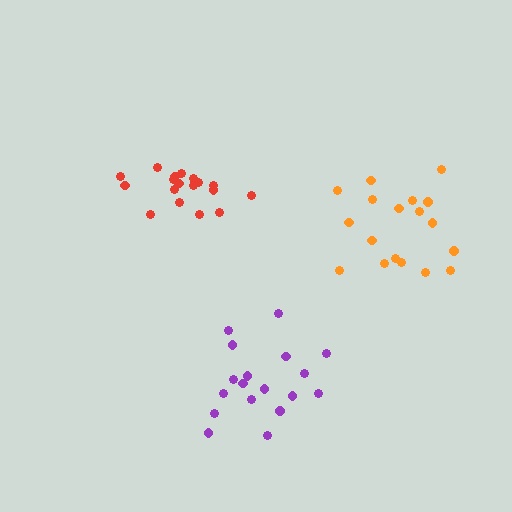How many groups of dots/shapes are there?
There are 3 groups.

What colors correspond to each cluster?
The clusters are colored: red, purple, orange.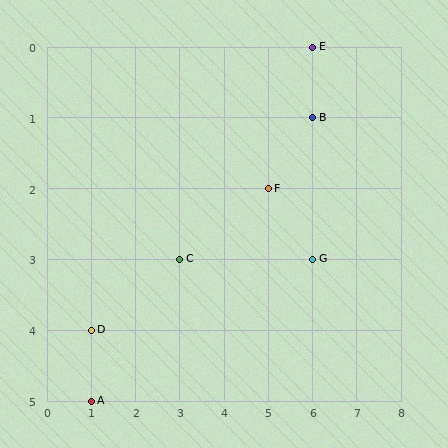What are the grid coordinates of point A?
Point A is at grid coordinates (1, 5).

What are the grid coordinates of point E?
Point E is at grid coordinates (6, 0).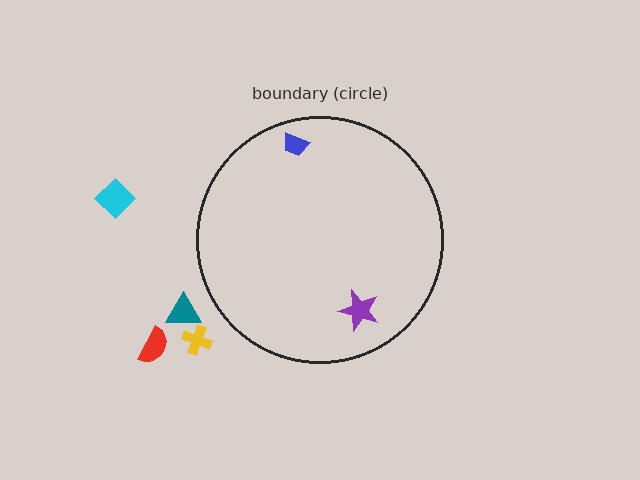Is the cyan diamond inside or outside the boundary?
Outside.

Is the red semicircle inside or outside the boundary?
Outside.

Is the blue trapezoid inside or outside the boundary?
Inside.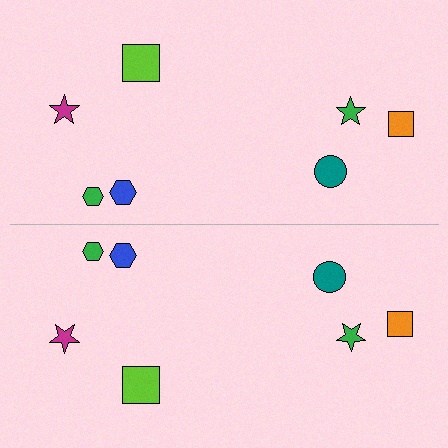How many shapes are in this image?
There are 14 shapes in this image.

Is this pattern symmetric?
Yes, this pattern has bilateral (reflection) symmetry.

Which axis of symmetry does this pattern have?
The pattern has a horizontal axis of symmetry running through the center of the image.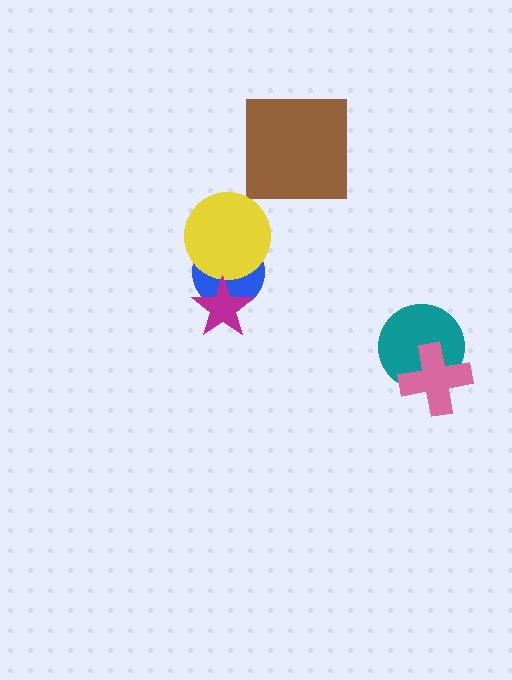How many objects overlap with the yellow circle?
1 object overlaps with the yellow circle.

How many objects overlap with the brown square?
0 objects overlap with the brown square.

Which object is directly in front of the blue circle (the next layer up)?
The yellow circle is directly in front of the blue circle.